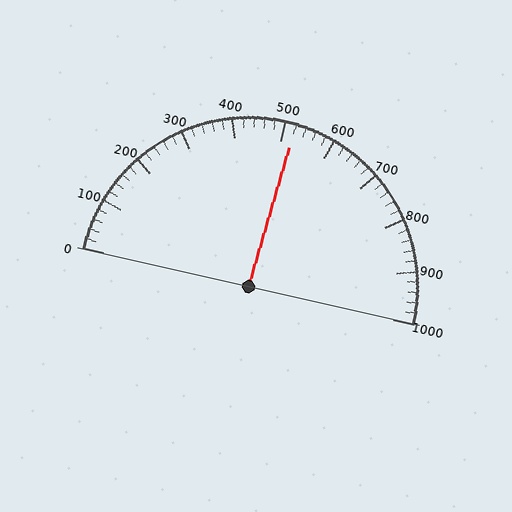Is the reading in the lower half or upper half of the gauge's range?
The reading is in the upper half of the range (0 to 1000).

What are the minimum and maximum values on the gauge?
The gauge ranges from 0 to 1000.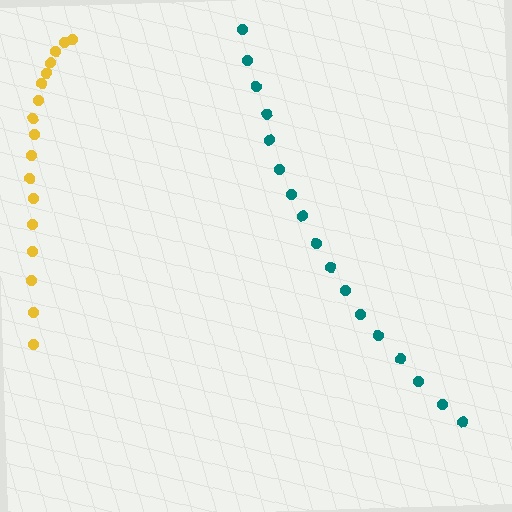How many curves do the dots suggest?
There are 2 distinct paths.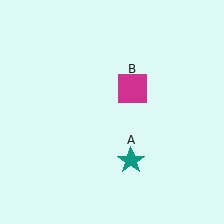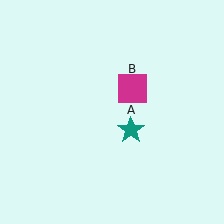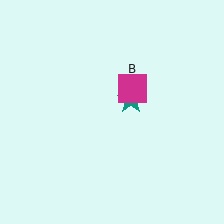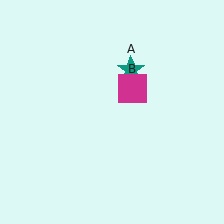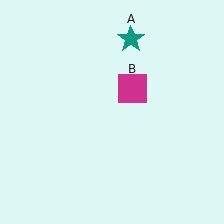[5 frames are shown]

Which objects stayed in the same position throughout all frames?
Magenta square (object B) remained stationary.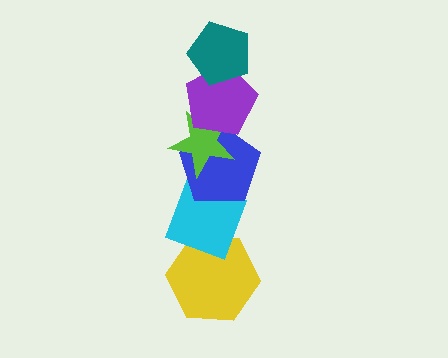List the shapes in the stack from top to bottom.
From top to bottom: the teal pentagon, the purple pentagon, the lime star, the blue pentagon, the cyan diamond, the yellow hexagon.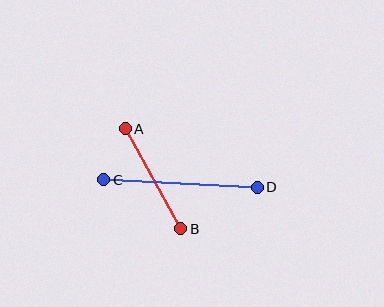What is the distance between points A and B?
The distance is approximately 114 pixels.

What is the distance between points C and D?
The distance is approximately 153 pixels.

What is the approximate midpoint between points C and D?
The midpoint is at approximately (181, 183) pixels.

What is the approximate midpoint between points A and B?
The midpoint is at approximately (153, 179) pixels.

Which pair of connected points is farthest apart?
Points C and D are farthest apart.